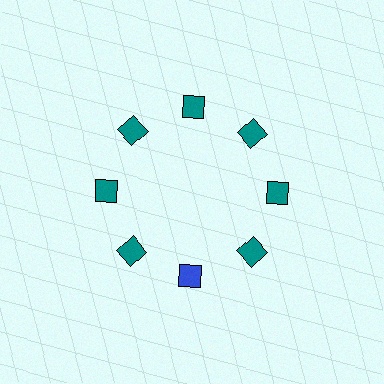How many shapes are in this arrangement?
There are 8 shapes arranged in a ring pattern.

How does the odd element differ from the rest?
It has a different color: blue instead of teal.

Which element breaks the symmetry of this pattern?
The blue diamond at roughly the 6 o'clock position breaks the symmetry. All other shapes are teal diamonds.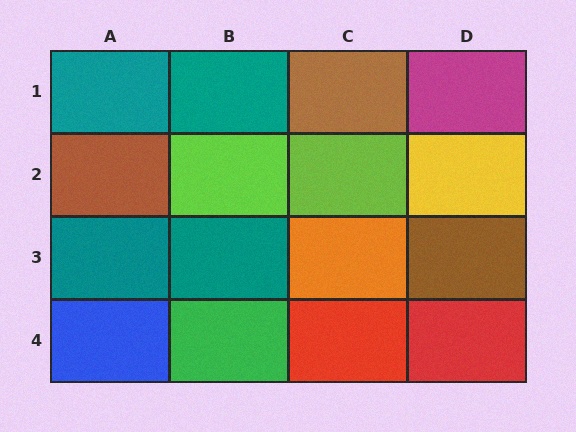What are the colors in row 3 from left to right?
Teal, teal, orange, brown.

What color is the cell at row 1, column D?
Magenta.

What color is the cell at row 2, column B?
Lime.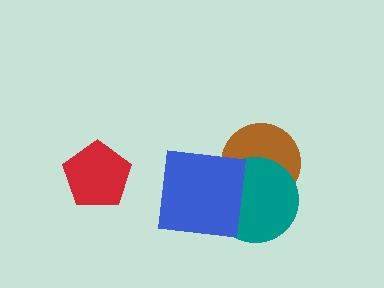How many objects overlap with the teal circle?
2 objects overlap with the teal circle.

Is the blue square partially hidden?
No, no other shape covers it.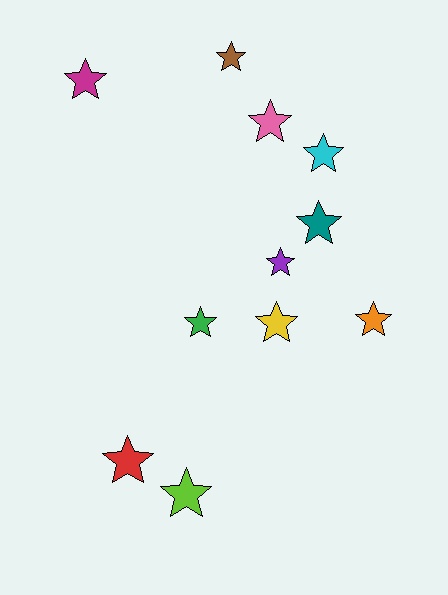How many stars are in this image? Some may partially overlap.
There are 11 stars.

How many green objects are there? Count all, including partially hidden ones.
There is 1 green object.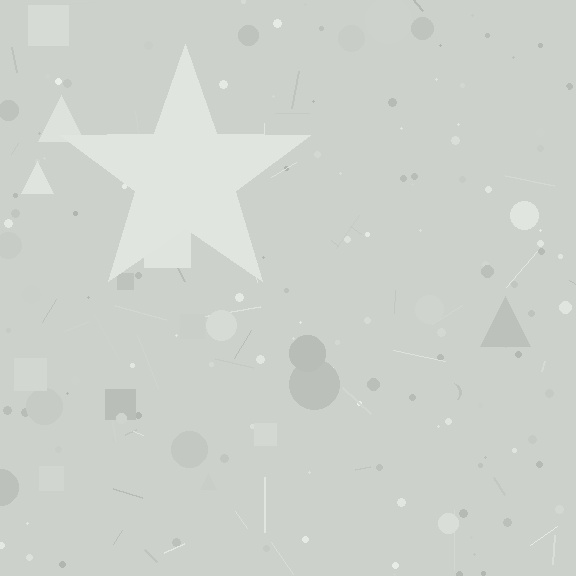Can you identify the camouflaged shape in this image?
The camouflaged shape is a star.